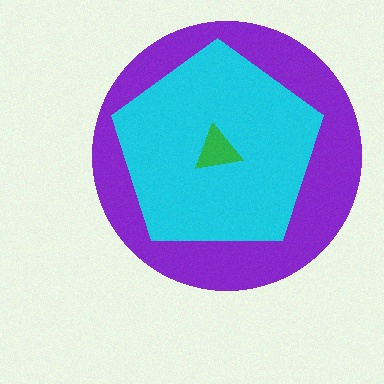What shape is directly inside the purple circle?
The cyan pentagon.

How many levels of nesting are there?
3.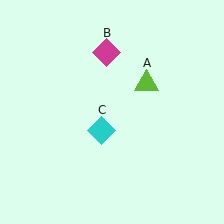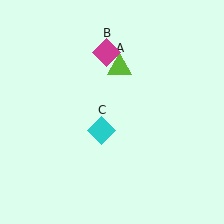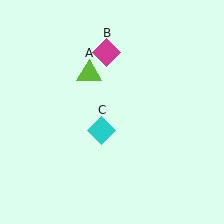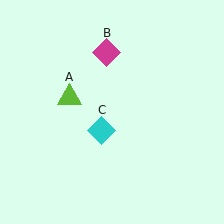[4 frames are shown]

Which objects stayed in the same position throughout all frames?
Magenta diamond (object B) and cyan diamond (object C) remained stationary.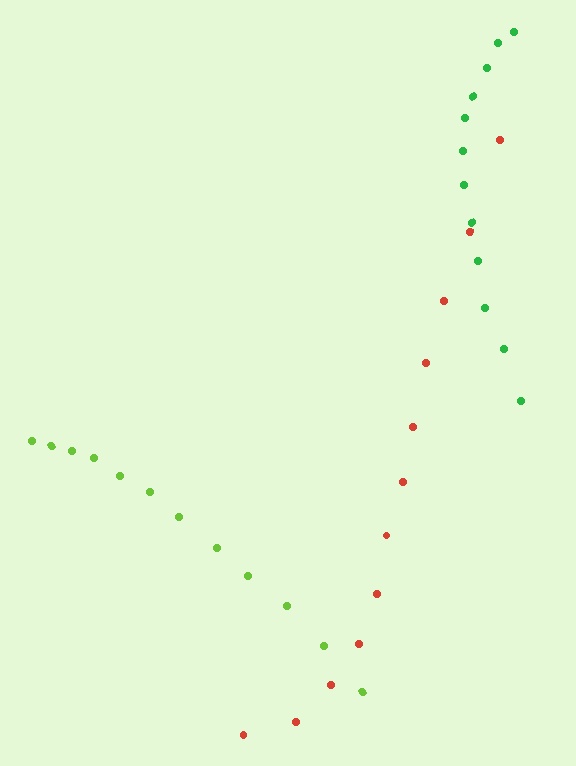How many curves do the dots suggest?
There are 3 distinct paths.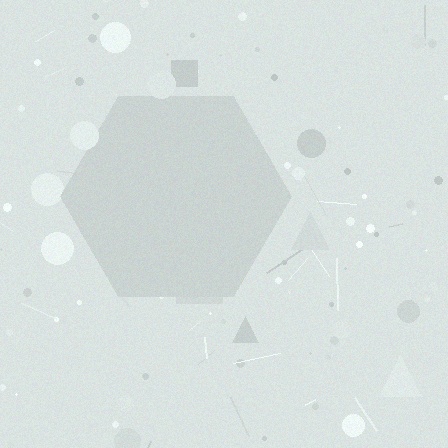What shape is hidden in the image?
A hexagon is hidden in the image.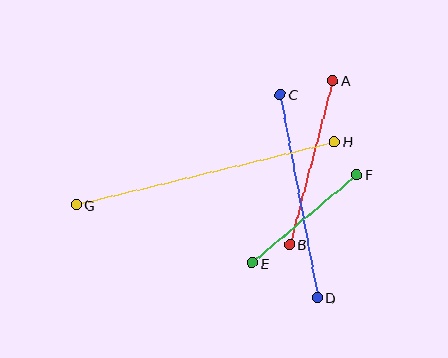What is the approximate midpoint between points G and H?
The midpoint is at approximately (205, 173) pixels.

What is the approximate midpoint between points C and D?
The midpoint is at approximately (299, 196) pixels.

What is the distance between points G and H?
The distance is approximately 266 pixels.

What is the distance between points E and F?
The distance is approximately 137 pixels.